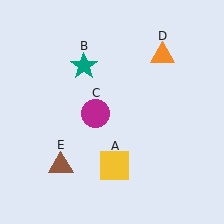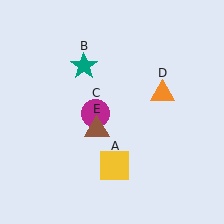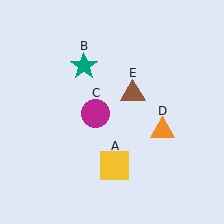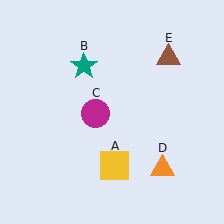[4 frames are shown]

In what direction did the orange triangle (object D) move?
The orange triangle (object D) moved down.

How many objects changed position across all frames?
2 objects changed position: orange triangle (object D), brown triangle (object E).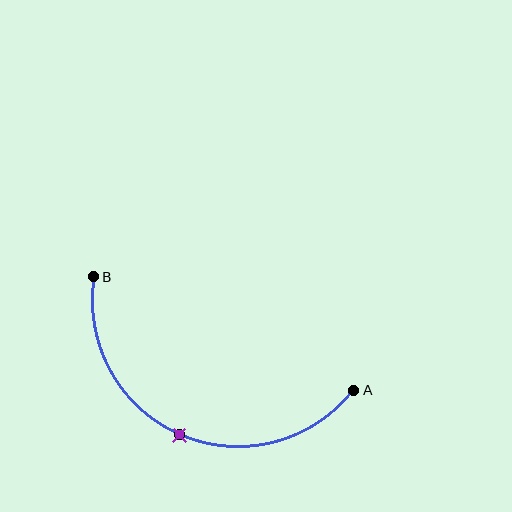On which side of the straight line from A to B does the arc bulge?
The arc bulges below the straight line connecting A and B.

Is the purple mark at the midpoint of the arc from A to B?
Yes. The purple mark lies on the arc at equal arc-length from both A and B — it is the arc midpoint.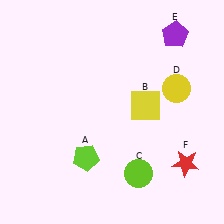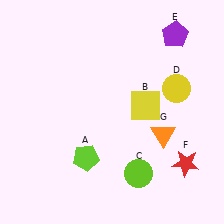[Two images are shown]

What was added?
An orange triangle (G) was added in Image 2.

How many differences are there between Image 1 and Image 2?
There is 1 difference between the two images.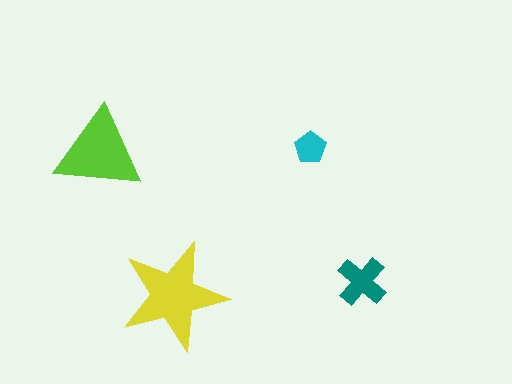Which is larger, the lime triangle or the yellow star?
The yellow star.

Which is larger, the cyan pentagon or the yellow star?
The yellow star.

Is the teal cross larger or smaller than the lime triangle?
Smaller.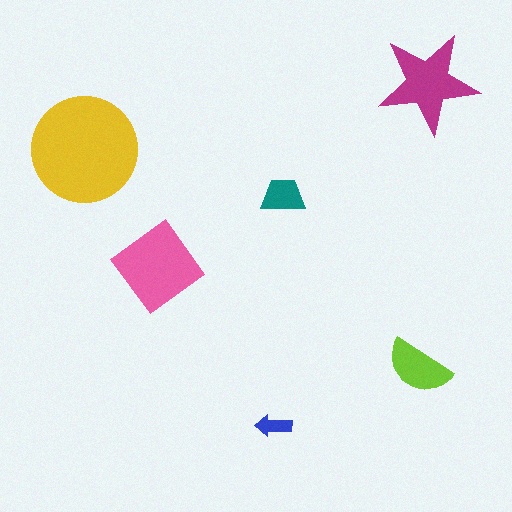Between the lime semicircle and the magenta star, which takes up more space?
The magenta star.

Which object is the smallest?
The blue arrow.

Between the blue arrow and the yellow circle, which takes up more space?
The yellow circle.